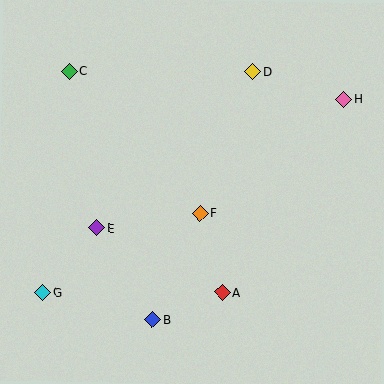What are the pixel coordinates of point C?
Point C is at (70, 71).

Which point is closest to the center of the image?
Point F at (200, 213) is closest to the center.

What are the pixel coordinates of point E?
Point E is at (97, 228).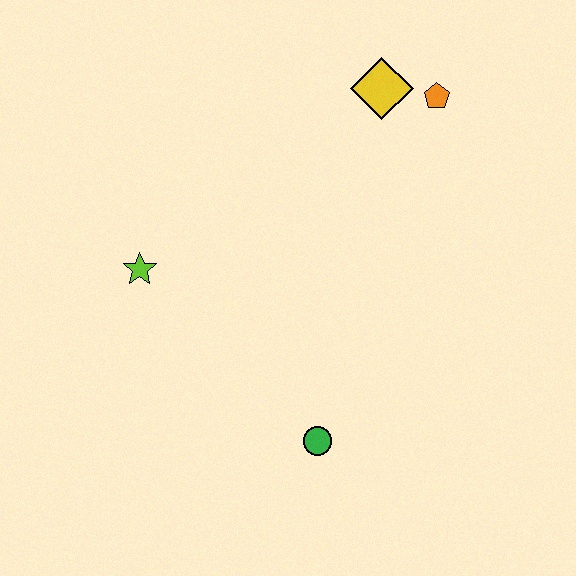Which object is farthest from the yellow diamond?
The green circle is farthest from the yellow diamond.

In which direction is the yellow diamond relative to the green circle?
The yellow diamond is above the green circle.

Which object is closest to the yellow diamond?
The orange pentagon is closest to the yellow diamond.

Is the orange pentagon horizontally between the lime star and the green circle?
No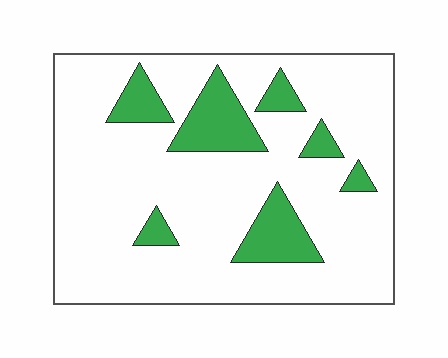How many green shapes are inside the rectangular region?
7.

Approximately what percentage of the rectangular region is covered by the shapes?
Approximately 15%.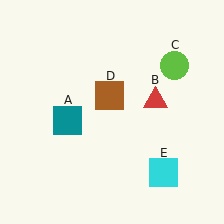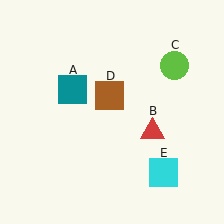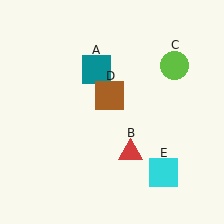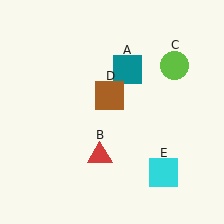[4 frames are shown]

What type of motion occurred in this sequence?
The teal square (object A), red triangle (object B) rotated clockwise around the center of the scene.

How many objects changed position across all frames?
2 objects changed position: teal square (object A), red triangle (object B).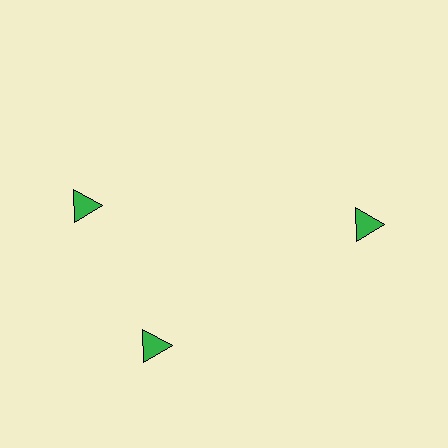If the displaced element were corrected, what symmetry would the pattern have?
It would have 3-fold rotational symmetry — the pattern would map onto itself every 120 degrees.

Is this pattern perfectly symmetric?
No. The 3 green triangles are arranged in a ring, but one element near the 11 o'clock position is rotated out of alignment along the ring, breaking the 3-fold rotational symmetry.